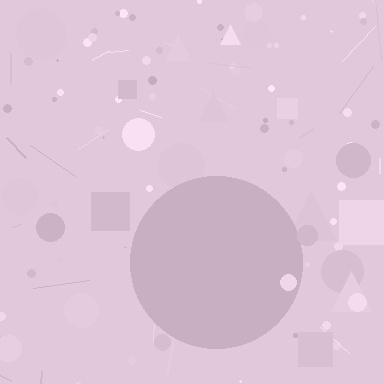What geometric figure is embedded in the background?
A circle is embedded in the background.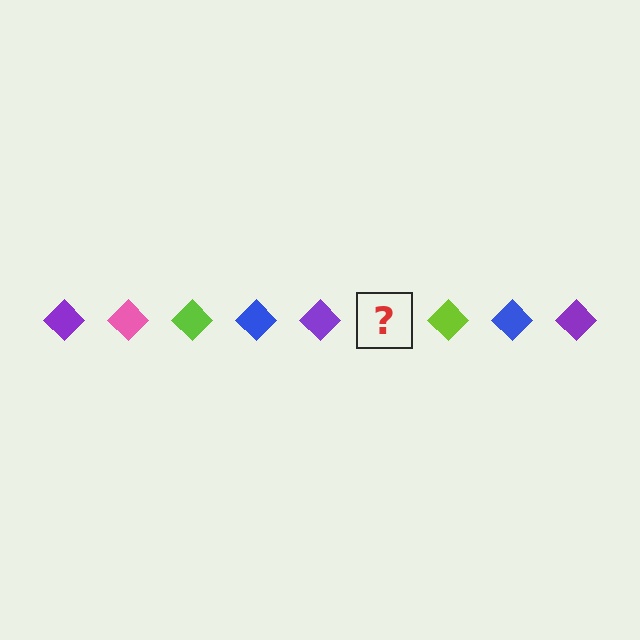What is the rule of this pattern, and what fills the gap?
The rule is that the pattern cycles through purple, pink, lime, blue diamonds. The gap should be filled with a pink diamond.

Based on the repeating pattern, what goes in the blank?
The blank should be a pink diamond.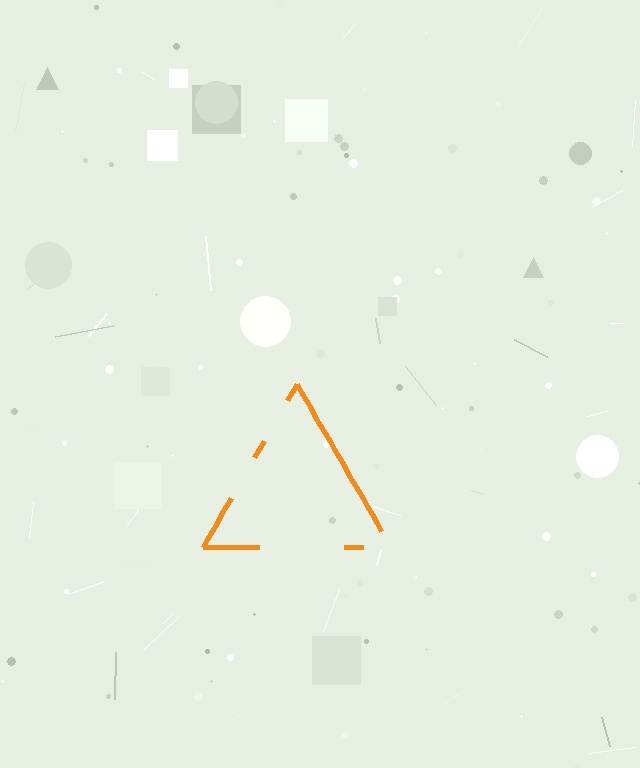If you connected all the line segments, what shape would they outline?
They would outline a triangle.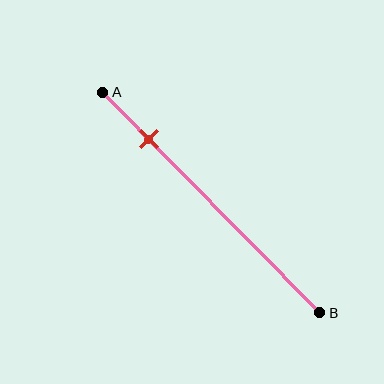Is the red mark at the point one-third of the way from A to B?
No, the mark is at about 20% from A, not at the 33% one-third point.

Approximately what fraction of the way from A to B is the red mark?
The red mark is approximately 20% of the way from A to B.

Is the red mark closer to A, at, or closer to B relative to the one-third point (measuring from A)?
The red mark is closer to point A than the one-third point of segment AB.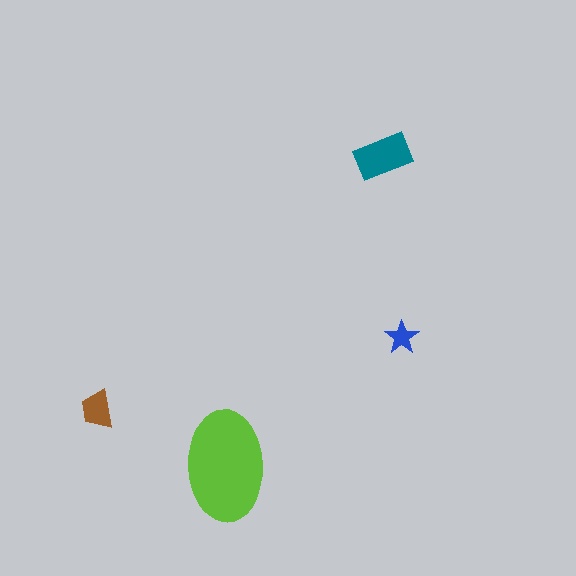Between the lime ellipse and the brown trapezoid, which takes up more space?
The lime ellipse.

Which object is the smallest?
The blue star.